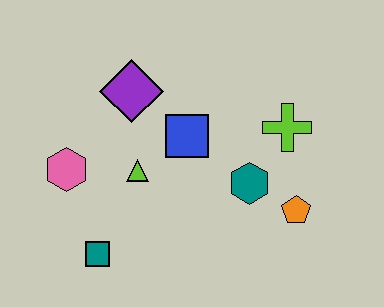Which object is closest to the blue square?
The lime triangle is closest to the blue square.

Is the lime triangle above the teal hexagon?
Yes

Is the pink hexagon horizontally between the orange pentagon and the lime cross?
No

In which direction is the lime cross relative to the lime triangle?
The lime cross is to the right of the lime triangle.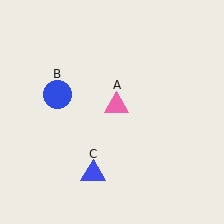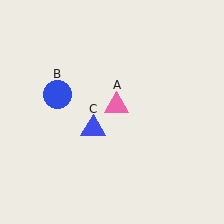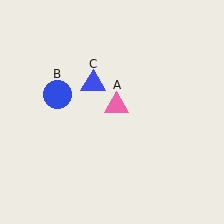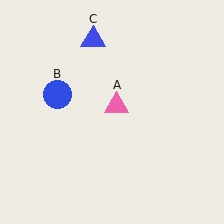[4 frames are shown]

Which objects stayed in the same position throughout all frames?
Pink triangle (object A) and blue circle (object B) remained stationary.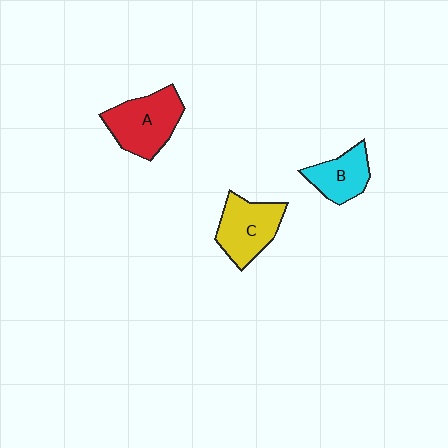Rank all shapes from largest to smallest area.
From largest to smallest: A (red), C (yellow), B (cyan).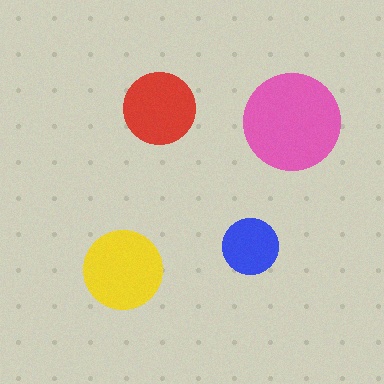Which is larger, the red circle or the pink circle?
The pink one.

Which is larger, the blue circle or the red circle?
The red one.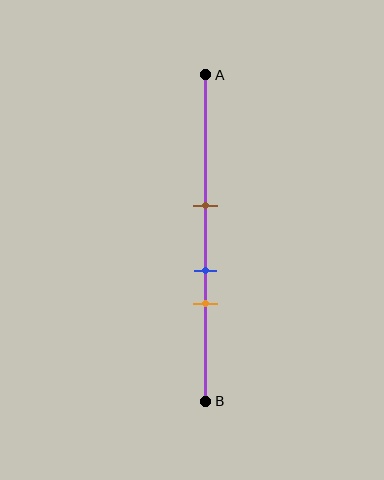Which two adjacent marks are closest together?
The blue and orange marks are the closest adjacent pair.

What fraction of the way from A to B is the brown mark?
The brown mark is approximately 40% (0.4) of the way from A to B.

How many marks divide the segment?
There are 3 marks dividing the segment.